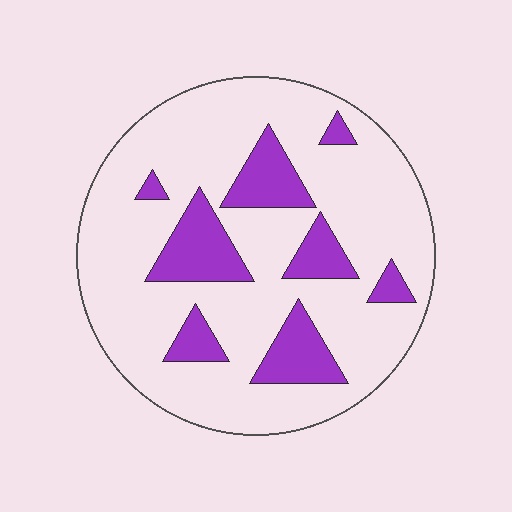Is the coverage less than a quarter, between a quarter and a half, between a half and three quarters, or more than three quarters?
Less than a quarter.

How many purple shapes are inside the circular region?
8.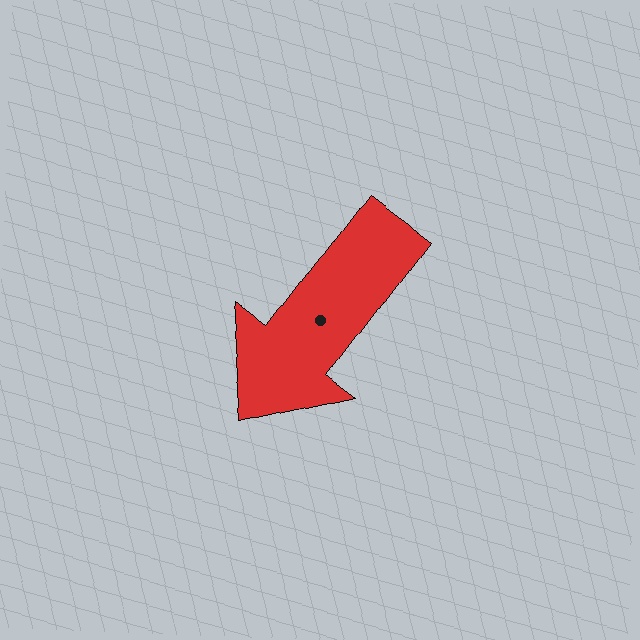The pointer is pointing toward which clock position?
Roughly 7 o'clock.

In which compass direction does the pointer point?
Southwest.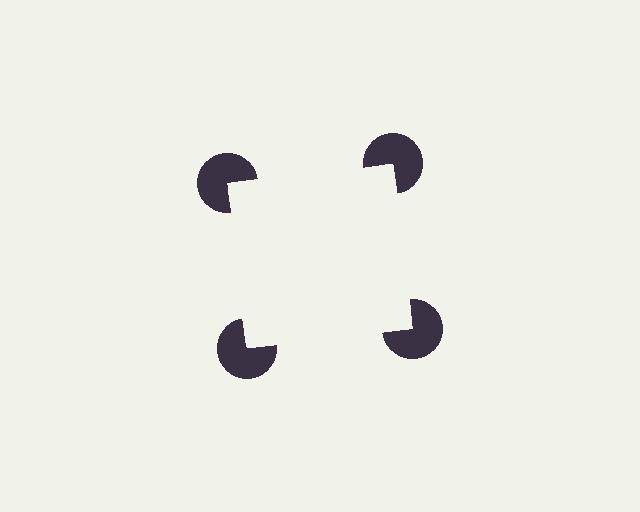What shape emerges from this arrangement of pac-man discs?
An illusory square — its edges are inferred from the aligned wedge cuts in the pac-man discs, not physically drawn.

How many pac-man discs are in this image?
There are 4 — one at each vertex of the illusory square.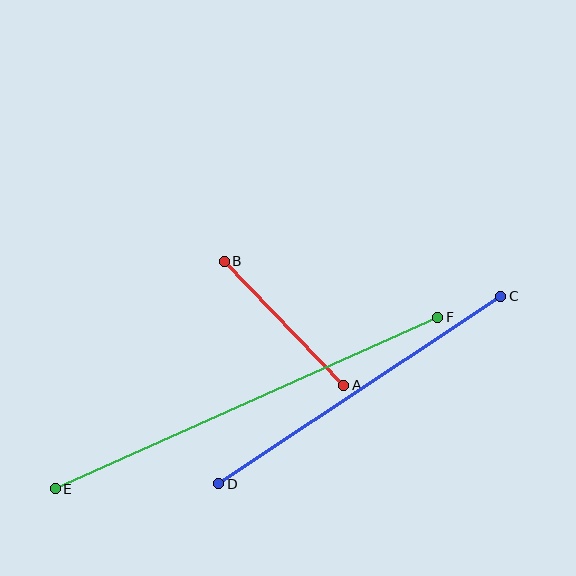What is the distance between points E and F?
The distance is approximately 419 pixels.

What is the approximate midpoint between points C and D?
The midpoint is at approximately (360, 390) pixels.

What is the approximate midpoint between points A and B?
The midpoint is at approximately (284, 323) pixels.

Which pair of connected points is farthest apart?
Points E and F are farthest apart.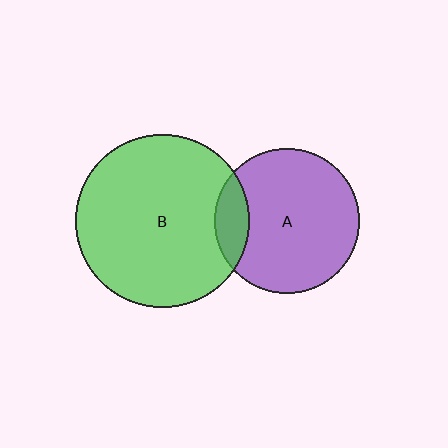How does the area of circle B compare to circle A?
Approximately 1.4 times.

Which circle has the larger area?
Circle B (green).